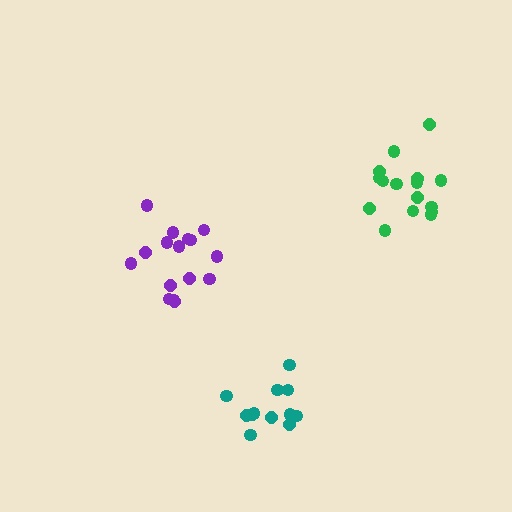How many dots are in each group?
Group 1: 12 dots, Group 2: 16 dots, Group 3: 16 dots (44 total).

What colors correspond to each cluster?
The clusters are colored: teal, green, purple.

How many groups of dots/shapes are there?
There are 3 groups.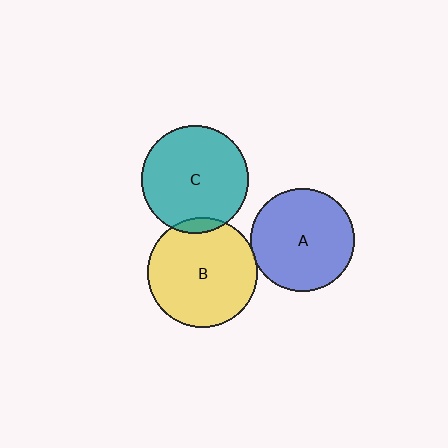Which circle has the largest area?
Circle B (yellow).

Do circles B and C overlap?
Yes.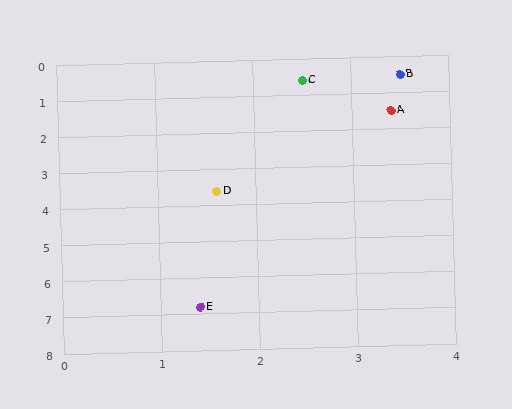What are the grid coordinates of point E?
Point E is at approximately (1.4, 6.8).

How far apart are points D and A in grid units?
Points D and A are about 2.8 grid units apart.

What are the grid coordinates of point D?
Point D is at approximately (1.6, 3.6).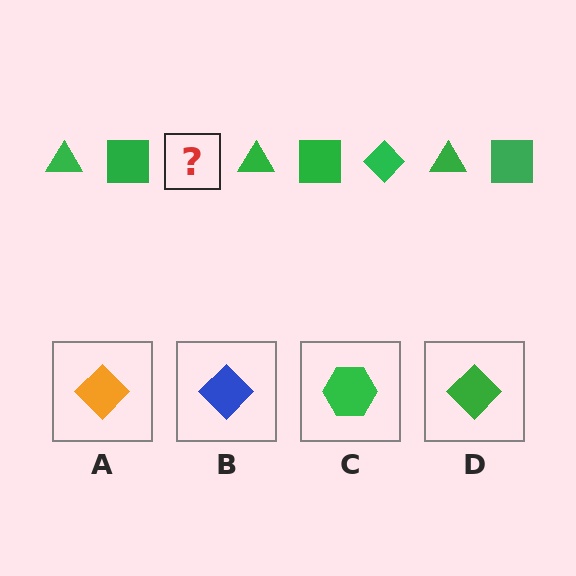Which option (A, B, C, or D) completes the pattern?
D.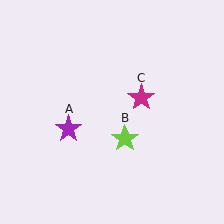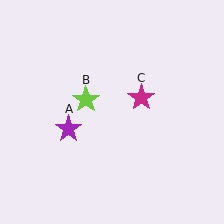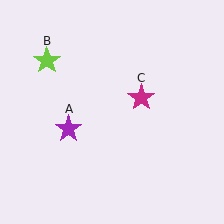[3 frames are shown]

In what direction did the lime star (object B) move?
The lime star (object B) moved up and to the left.